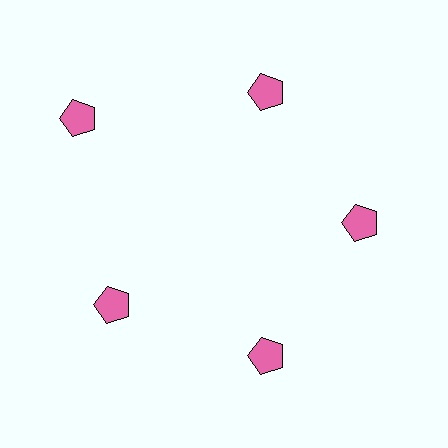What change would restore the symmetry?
The symmetry would be restored by moving it inward, back onto the ring so that all 5 pentagons sit at equal angles and equal distance from the center.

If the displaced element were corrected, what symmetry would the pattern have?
It would have 5-fold rotational symmetry — the pattern would map onto itself every 72 degrees.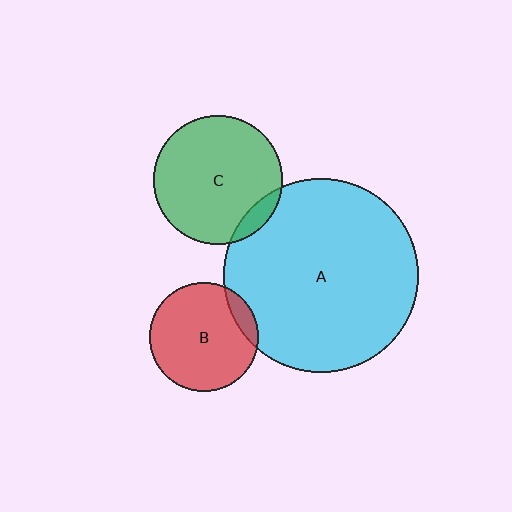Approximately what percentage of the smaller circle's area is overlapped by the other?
Approximately 10%.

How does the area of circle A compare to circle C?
Approximately 2.3 times.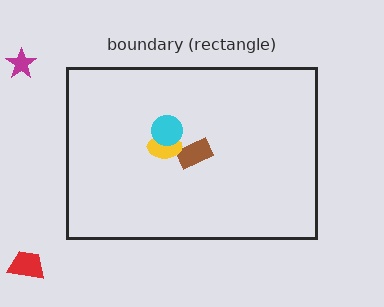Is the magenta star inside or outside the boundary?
Outside.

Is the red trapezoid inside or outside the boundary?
Outside.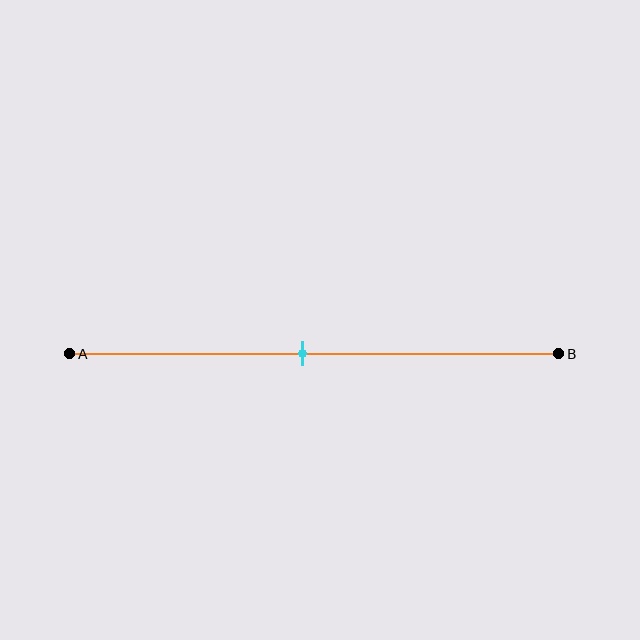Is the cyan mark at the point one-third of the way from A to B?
No, the mark is at about 50% from A, not at the 33% one-third point.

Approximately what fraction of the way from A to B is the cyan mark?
The cyan mark is approximately 50% of the way from A to B.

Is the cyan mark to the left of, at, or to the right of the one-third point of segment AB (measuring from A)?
The cyan mark is to the right of the one-third point of segment AB.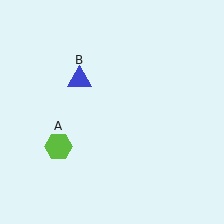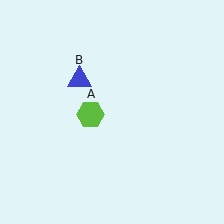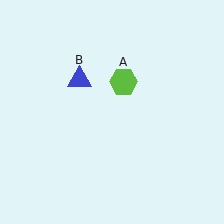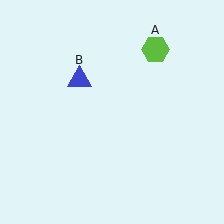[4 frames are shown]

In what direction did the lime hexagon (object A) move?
The lime hexagon (object A) moved up and to the right.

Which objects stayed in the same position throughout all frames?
Blue triangle (object B) remained stationary.